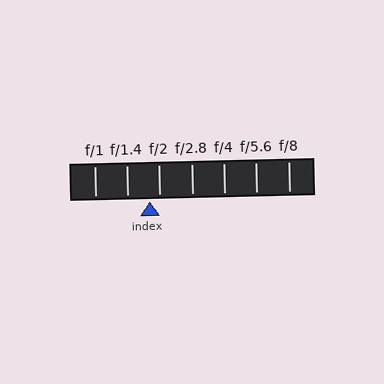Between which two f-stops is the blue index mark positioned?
The index mark is between f/1.4 and f/2.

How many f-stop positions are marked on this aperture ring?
There are 7 f-stop positions marked.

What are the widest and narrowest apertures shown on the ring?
The widest aperture shown is f/1 and the narrowest is f/8.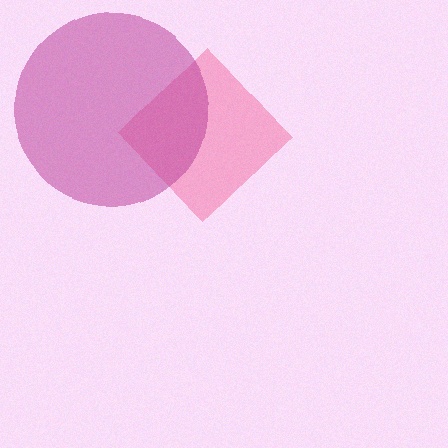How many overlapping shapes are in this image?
There are 2 overlapping shapes in the image.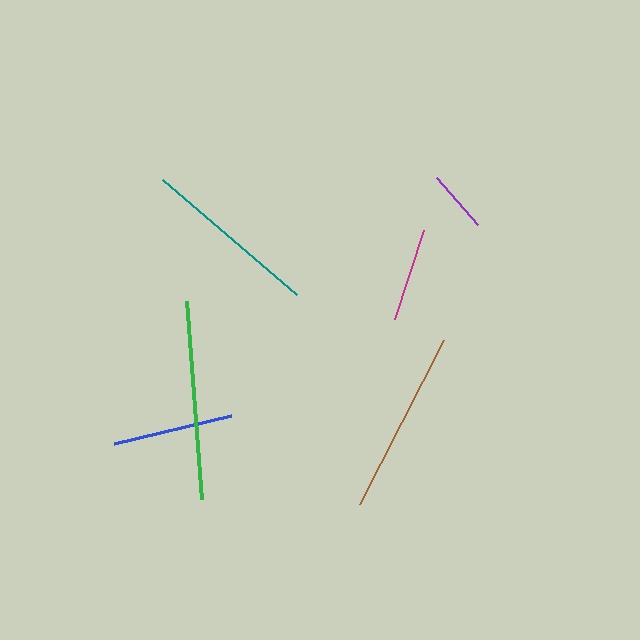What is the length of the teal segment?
The teal segment is approximately 177 pixels long.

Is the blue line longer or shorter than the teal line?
The teal line is longer than the blue line.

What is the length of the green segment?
The green segment is approximately 198 pixels long.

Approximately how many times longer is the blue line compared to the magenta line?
The blue line is approximately 1.3 times the length of the magenta line.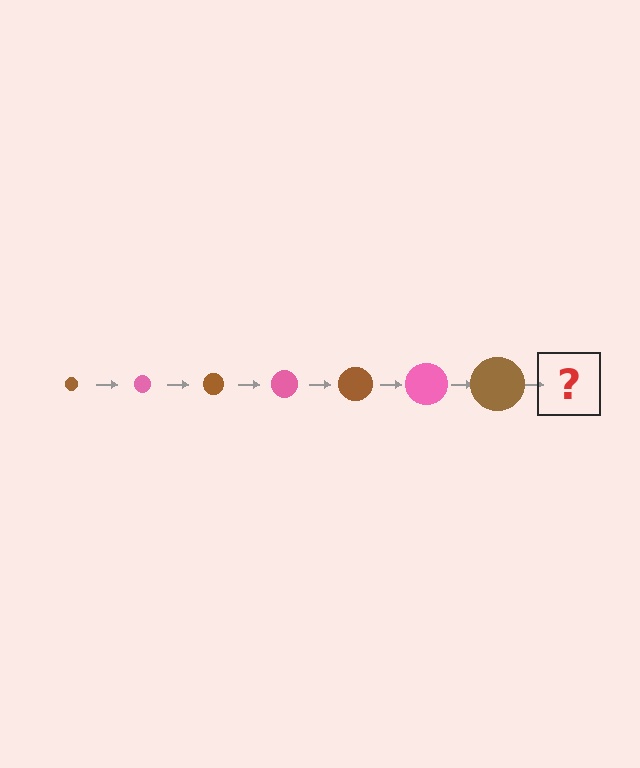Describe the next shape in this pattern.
It should be a pink circle, larger than the previous one.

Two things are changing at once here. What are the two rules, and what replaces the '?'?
The two rules are that the circle grows larger each step and the color cycles through brown and pink. The '?' should be a pink circle, larger than the previous one.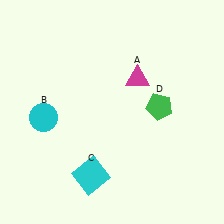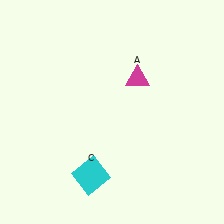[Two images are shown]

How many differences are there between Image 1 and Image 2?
There are 2 differences between the two images.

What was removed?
The green pentagon (D), the cyan circle (B) were removed in Image 2.